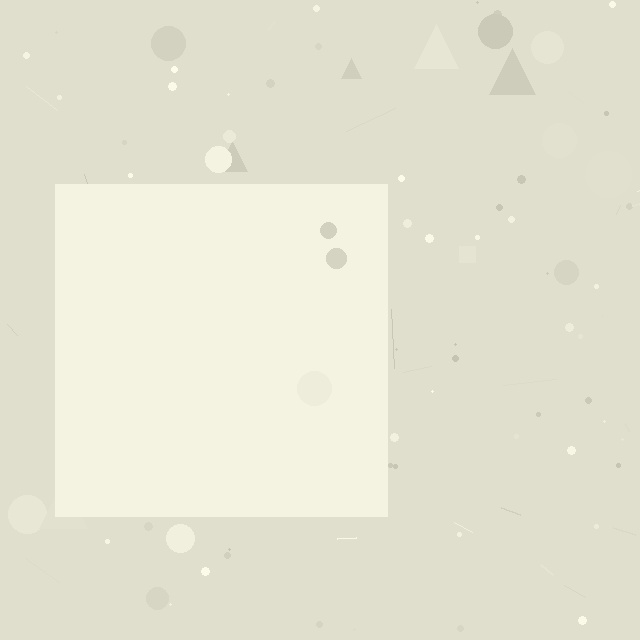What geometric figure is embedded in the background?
A square is embedded in the background.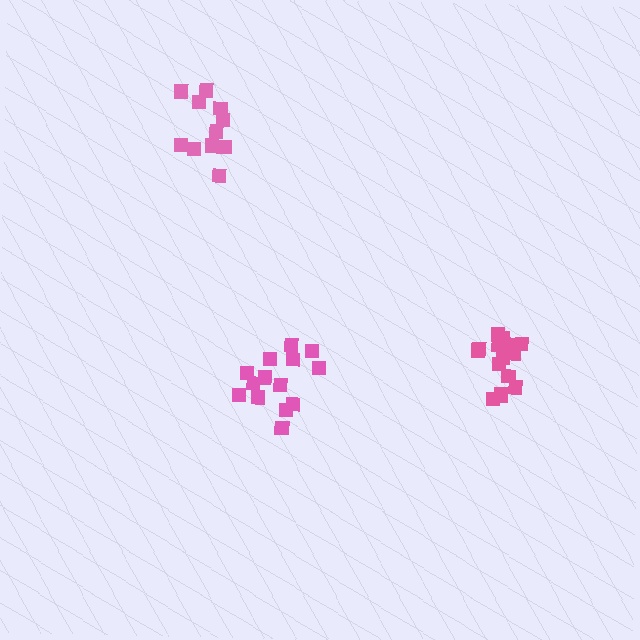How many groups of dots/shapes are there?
There are 3 groups.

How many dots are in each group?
Group 1: 11 dots, Group 2: 16 dots, Group 3: 14 dots (41 total).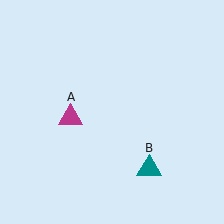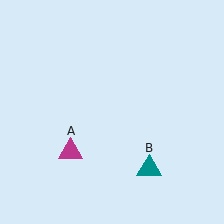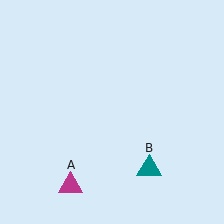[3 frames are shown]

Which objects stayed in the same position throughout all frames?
Teal triangle (object B) remained stationary.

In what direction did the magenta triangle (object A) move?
The magenta triangle (object A) moved down.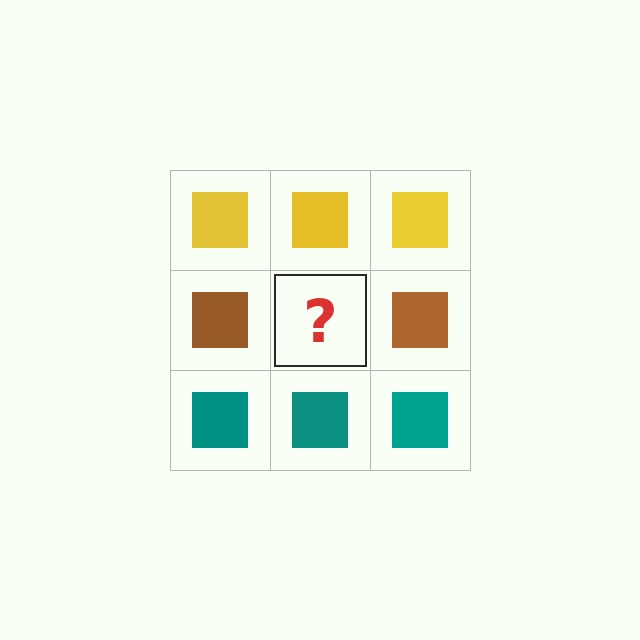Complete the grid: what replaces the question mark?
The question mark should be replaced with a brown square.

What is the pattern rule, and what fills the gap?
The rule is that each row has a consistent color. The gap should be filled with a brown square.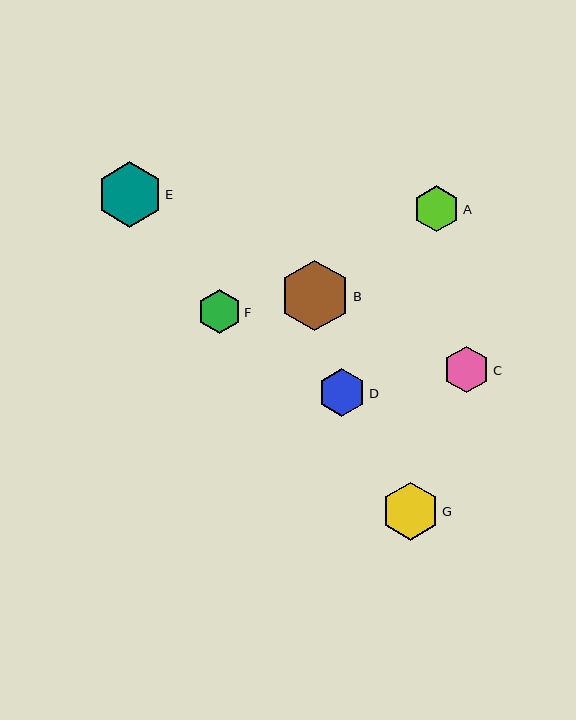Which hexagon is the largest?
Hexagon B is the largest with a size of approximately 70 pixels.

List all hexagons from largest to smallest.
From largest to smallest: B, E, G, D, C, A, F.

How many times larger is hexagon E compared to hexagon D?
Hexagon E is approximately 1.4 times the size of hexagon D.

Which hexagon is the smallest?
Hexagon F is the smallest with a size of approximately 44 pixels.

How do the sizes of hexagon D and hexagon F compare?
Hexagon D and hexagon F are approximately the same size.